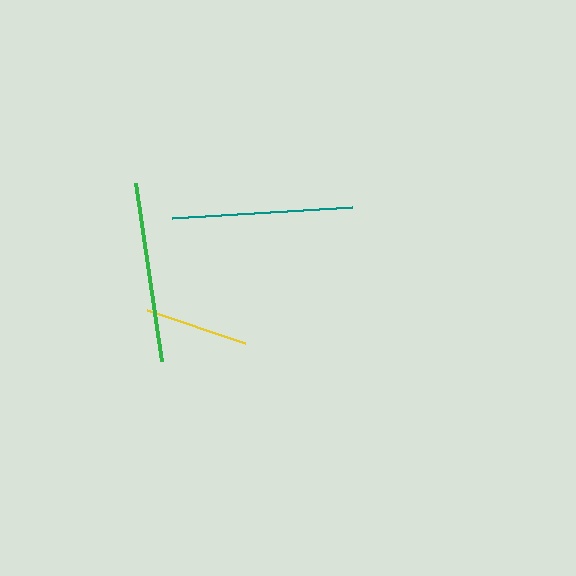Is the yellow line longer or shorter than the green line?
The green line is longer than the yellow line.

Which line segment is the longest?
The teal line is the longest at approximately 180 pixels.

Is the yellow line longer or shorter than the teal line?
The teal line is longer than the yellow line.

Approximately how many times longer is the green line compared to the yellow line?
The green line is approximately 1.7 times the length of the yellow line.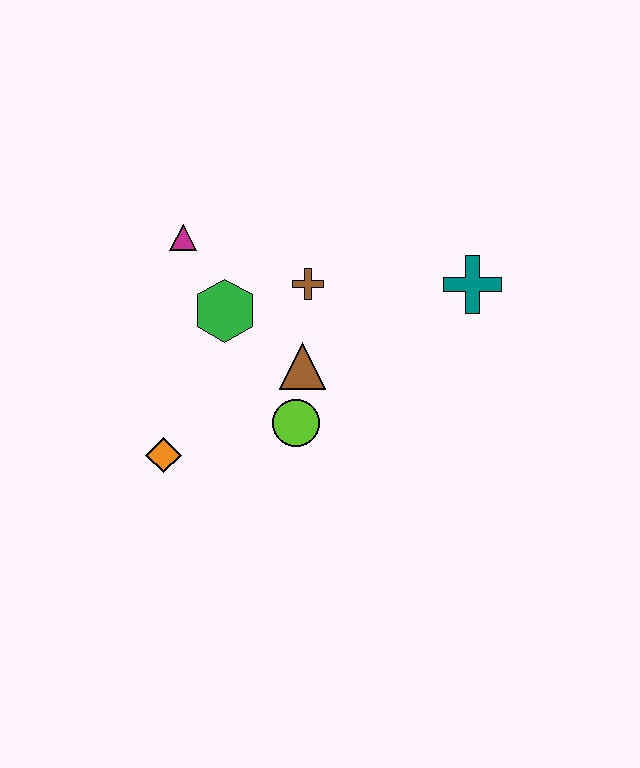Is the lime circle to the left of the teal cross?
Yes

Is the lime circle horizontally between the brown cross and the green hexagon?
Yes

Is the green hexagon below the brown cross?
Yes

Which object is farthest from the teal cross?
The orange diamond is farthest from the teal cross.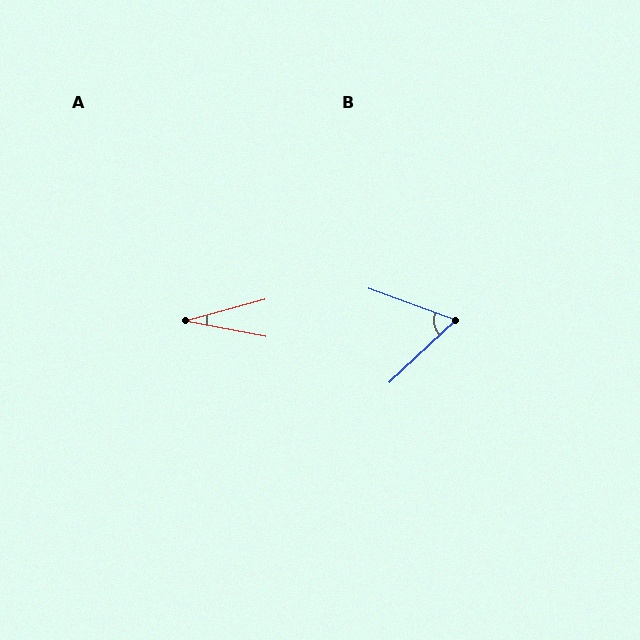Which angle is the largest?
B, at approximately 63 degrees.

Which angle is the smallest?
A, at approximately 26 degrees.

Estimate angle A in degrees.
Approximately 26 degrees.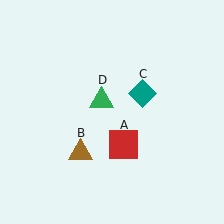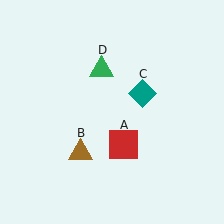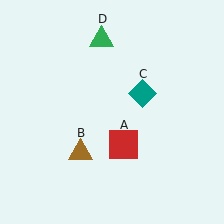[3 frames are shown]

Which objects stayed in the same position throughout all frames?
Red square (object A) and brown triangle (object B) and teal diamond (object C) remained stationary.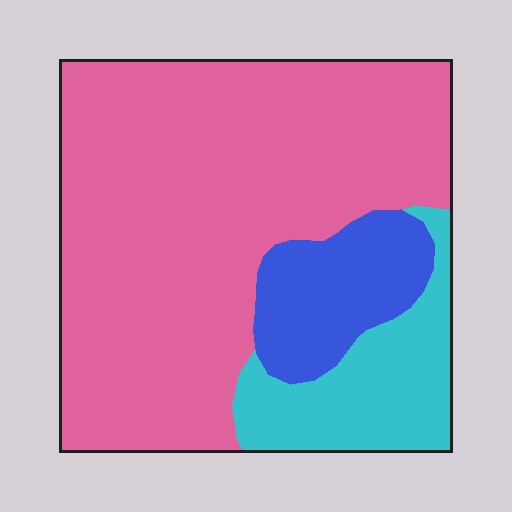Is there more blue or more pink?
Pink.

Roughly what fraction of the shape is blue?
Blue covers 13% of the shape.